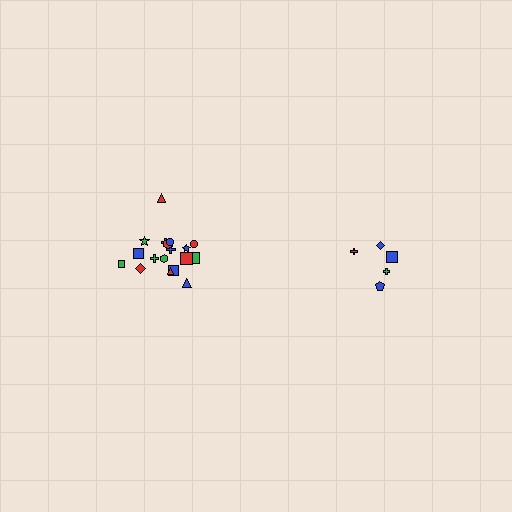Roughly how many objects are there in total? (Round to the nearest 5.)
Roughly 25 objects in total.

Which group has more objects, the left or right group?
The left group.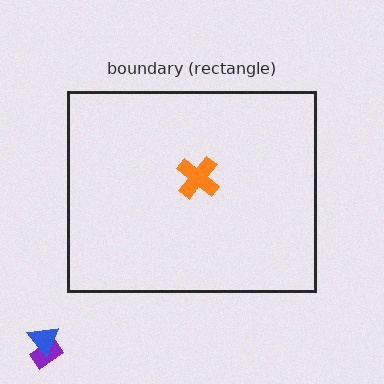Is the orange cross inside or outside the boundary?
Inside.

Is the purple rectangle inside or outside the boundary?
Outside.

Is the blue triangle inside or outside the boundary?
Outside.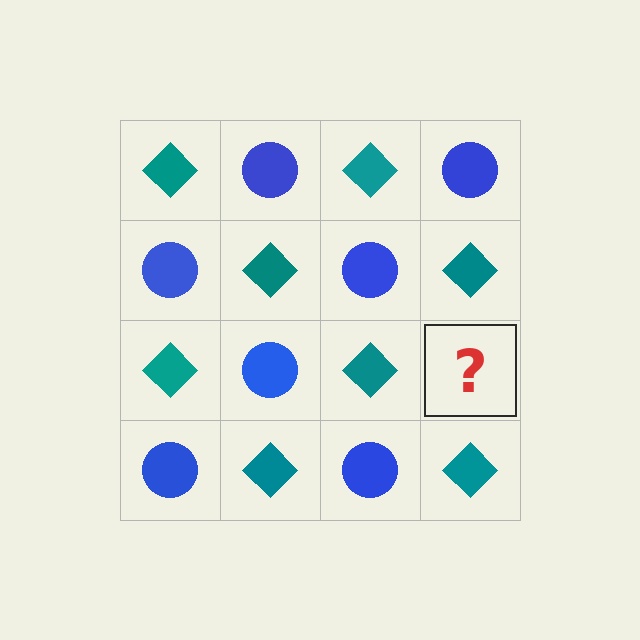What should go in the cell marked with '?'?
The missing cell should contain a blue circle.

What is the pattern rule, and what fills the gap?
The rule is that it alternates teal diamond and blue circle in a checkerboard pattern. The gap should be filled with a blue circle.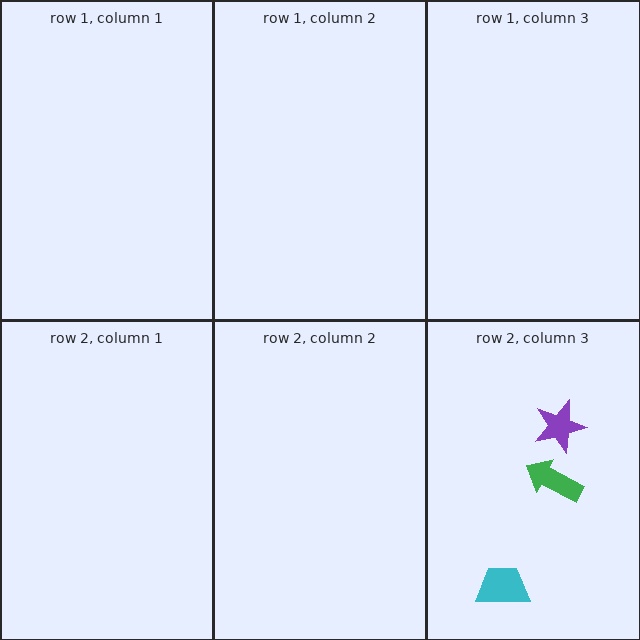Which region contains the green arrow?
The row 2, column 3 region.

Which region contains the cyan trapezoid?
The row 2, column 3 region.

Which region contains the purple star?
The row 2, column 3 region.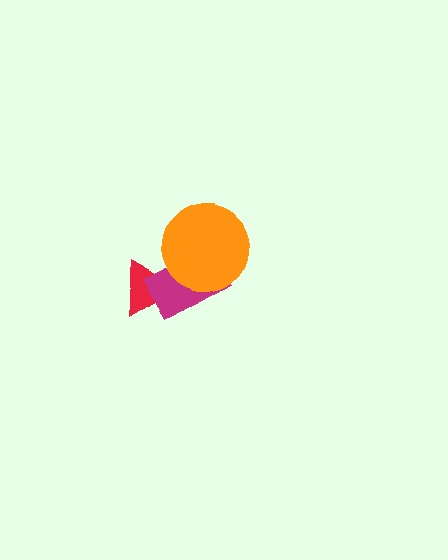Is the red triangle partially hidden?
Yes, it is partially covered by another shape.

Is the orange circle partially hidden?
No, no other shape covers it.